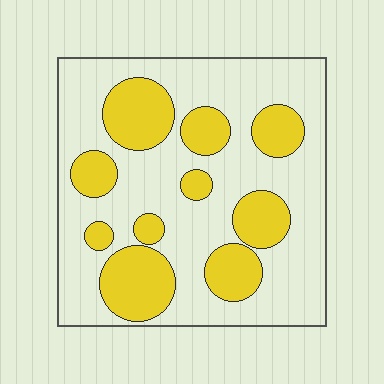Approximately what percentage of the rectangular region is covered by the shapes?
Approximately 30%.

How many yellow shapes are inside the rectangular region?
10.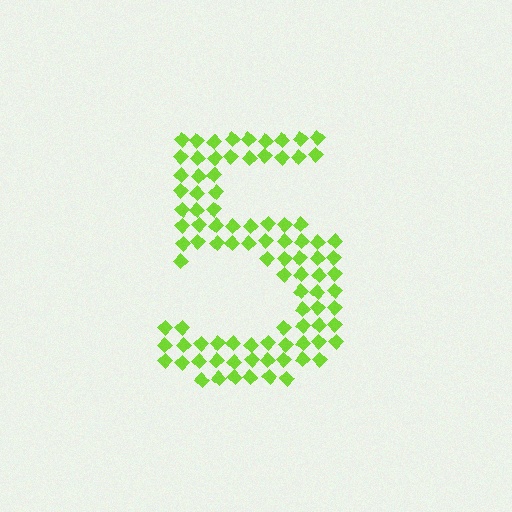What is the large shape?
The large shape is the digit 5.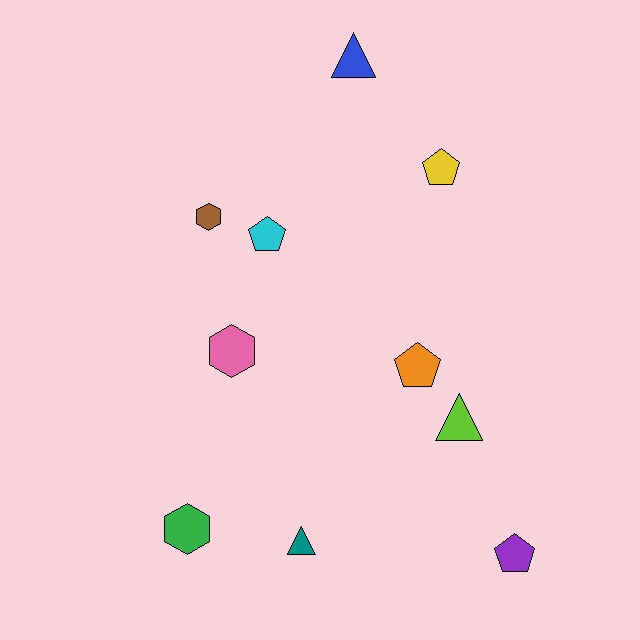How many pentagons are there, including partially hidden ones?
There are 4 pentagons.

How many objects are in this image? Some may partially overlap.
There are 10 objects.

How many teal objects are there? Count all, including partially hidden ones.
There is 1 teal object.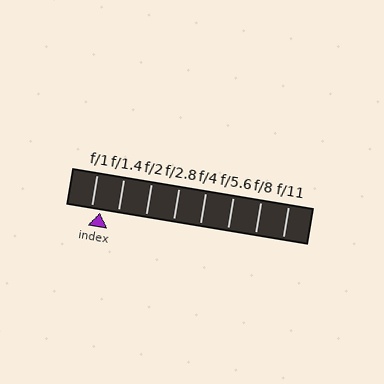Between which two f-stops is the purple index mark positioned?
The index mark is between f/1 and f/1.4.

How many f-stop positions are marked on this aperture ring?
There are 8 f-stop positions marked.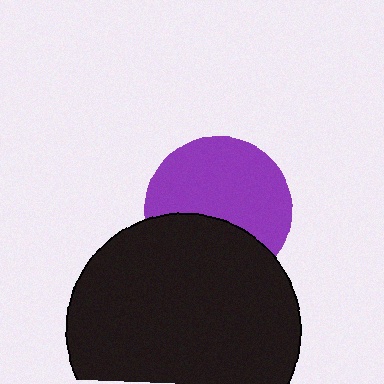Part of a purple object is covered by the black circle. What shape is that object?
It is a circle.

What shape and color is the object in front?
The object in front is a black circle.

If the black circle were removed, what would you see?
You would see the complete purple circle.